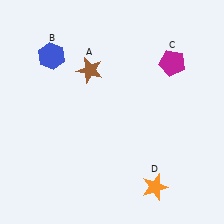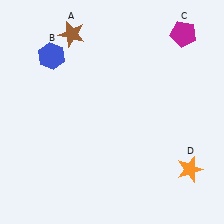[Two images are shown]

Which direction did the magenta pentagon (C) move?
The magenta pentagon (C) moved up.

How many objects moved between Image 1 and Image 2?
3 objects moved between the two images.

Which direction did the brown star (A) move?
The brown star (A) moved up.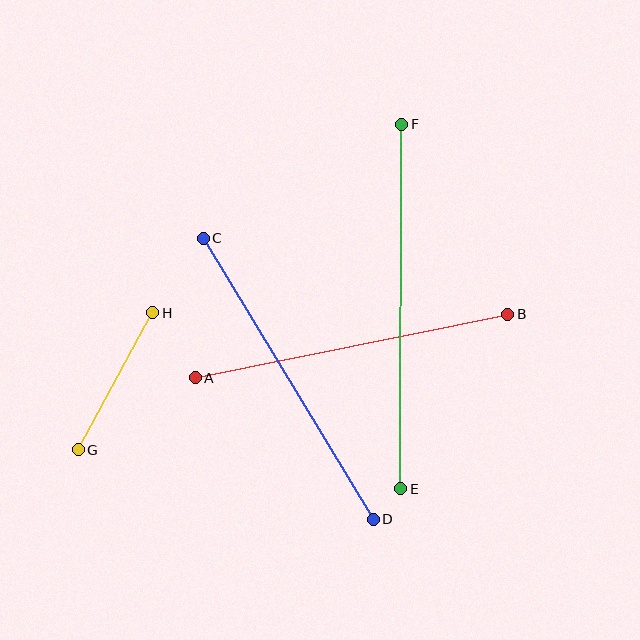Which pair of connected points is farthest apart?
Points E and F are farthest apart.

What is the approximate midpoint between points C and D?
The midpoint is at approximately (288, 379) pixels.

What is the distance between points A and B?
The distance is approximately 319 pixels.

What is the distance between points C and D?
The distance is approximately 328 pixels.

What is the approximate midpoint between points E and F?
The midpoint is at approximately (401, 306) pixels.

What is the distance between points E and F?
The distance is approximately 365 pixels.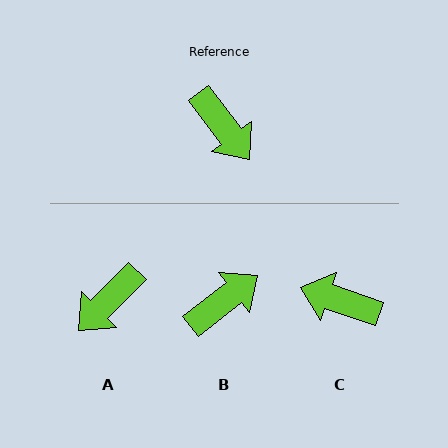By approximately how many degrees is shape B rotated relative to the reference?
Approximately 90 degrees counter-clockwise.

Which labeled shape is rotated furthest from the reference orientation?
C, about 146 degrees away.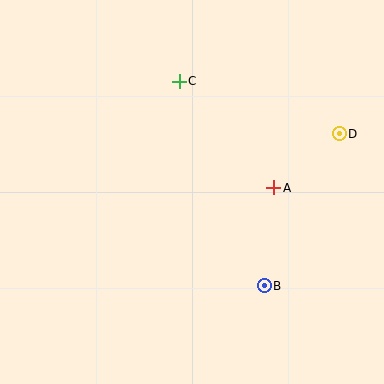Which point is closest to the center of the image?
Point A at (274, 188) is closest to the center.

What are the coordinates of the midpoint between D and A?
The midpoint between D and A is at (307, 161).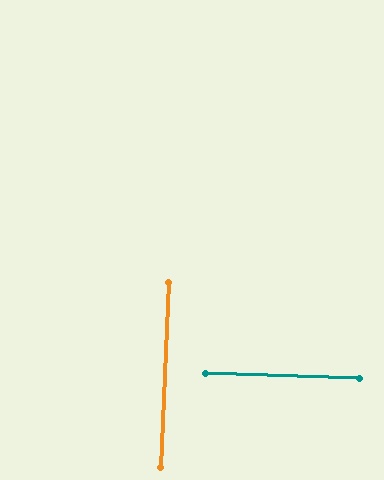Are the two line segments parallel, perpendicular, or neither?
Perpendicular — they meet at approximately 90°.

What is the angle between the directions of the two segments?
Approximately 90 degrees.